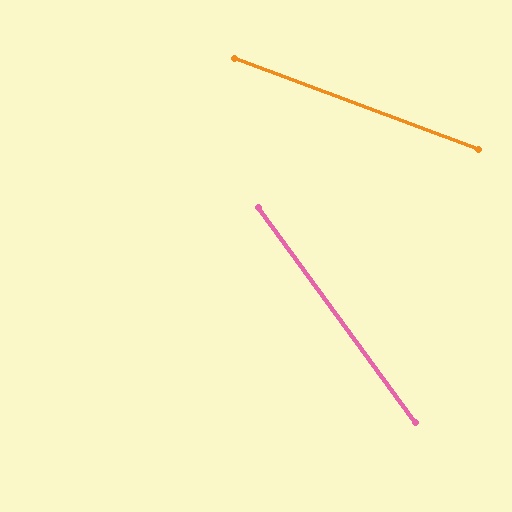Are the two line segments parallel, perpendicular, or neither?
Neither parallel nor perpendicular — they differ by about 33°.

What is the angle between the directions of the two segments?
Approximately 33 degrees.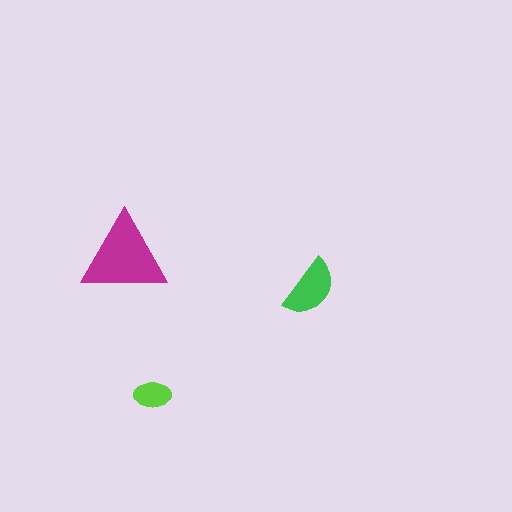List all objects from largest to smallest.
The magenta triangle, the green semicircle, the lime ellipse.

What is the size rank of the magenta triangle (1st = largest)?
1st.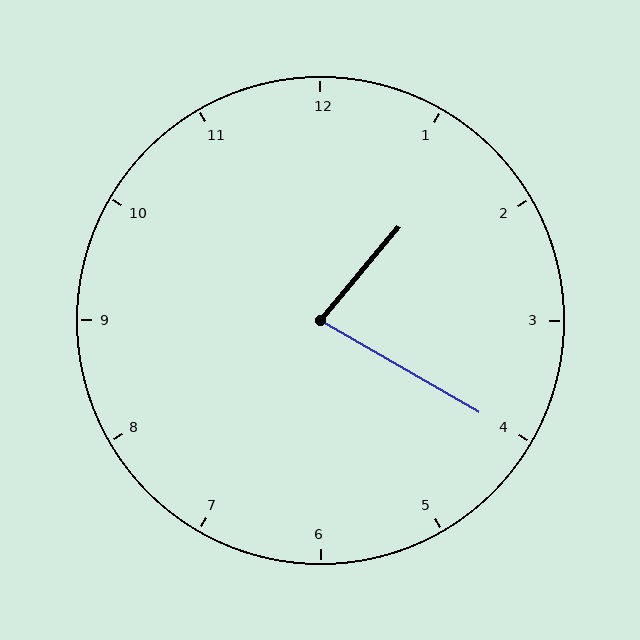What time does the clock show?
1:20.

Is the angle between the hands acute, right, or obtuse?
It is acute.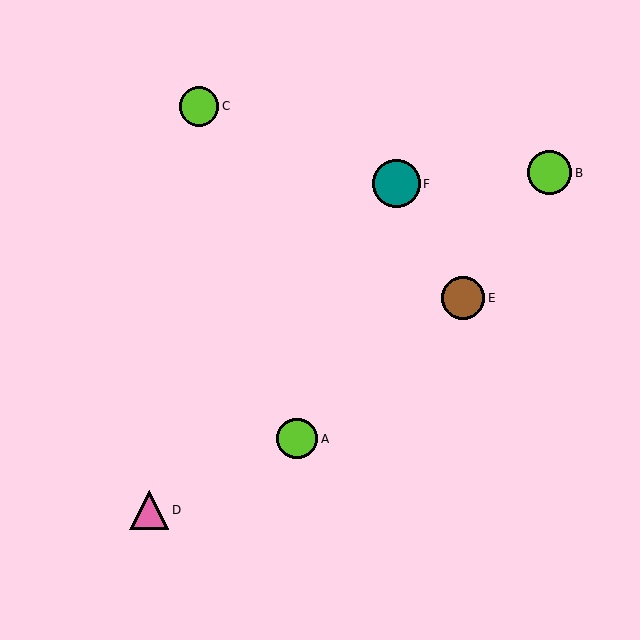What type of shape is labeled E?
Shape E is a brown circle.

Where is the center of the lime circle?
The center of the lime circle is at (550, 173).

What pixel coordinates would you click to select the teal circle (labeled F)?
Click at (396, 184) to select the teal circle F.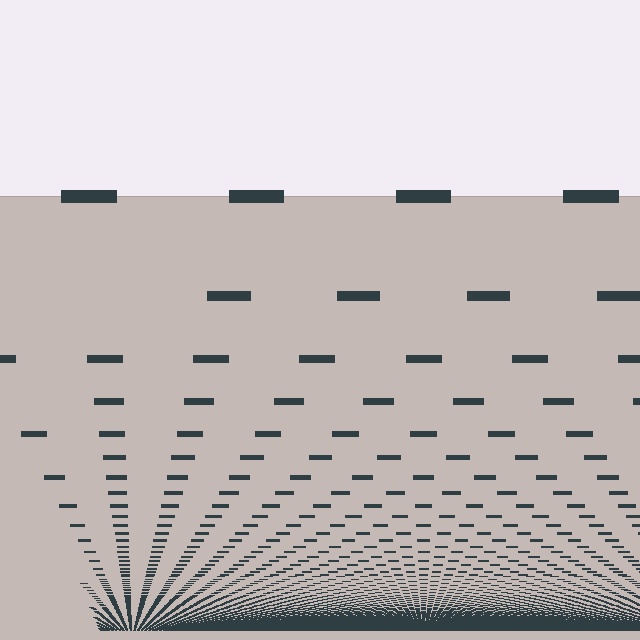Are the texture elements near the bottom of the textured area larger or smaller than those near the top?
Smaller. The gradient is inverted — elements near the bottom are smaller and denser.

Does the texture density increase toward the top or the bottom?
Density increases toward the bottom.